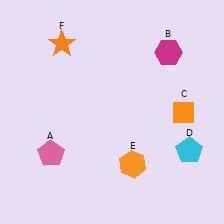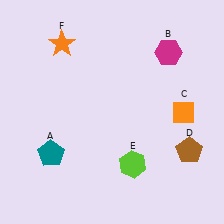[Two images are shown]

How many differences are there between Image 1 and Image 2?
There are 3 differences between the two images.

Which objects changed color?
A changed from pink to teal. D changed from cyan to brown. E changed from orange to lime.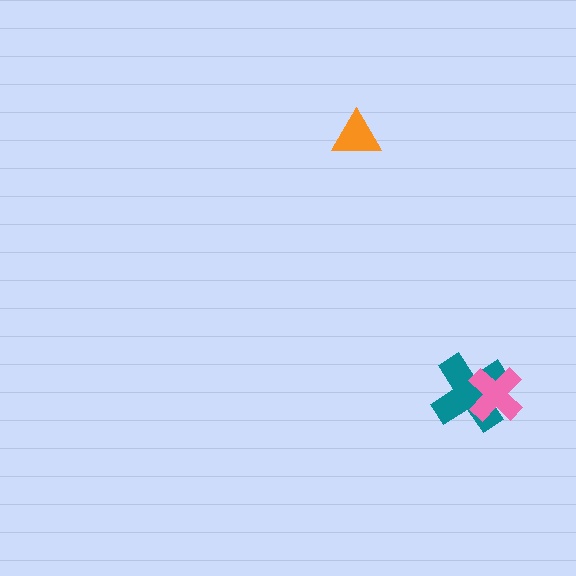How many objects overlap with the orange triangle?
0 objects overlap with the orange triangle.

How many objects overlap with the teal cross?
1 object overlaps with the teal cross.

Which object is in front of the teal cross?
The pink cross is in front of the teal cross.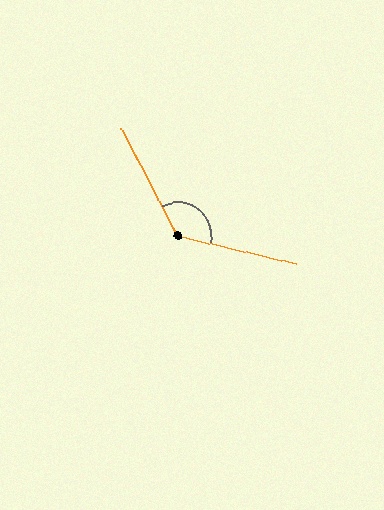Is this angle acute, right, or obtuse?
It is obtuse.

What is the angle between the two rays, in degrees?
Approximately 131 degrees.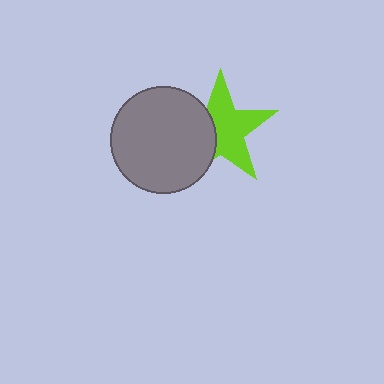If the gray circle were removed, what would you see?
You would see the complete lime star.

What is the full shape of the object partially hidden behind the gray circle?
The partially hidden object is a lime star.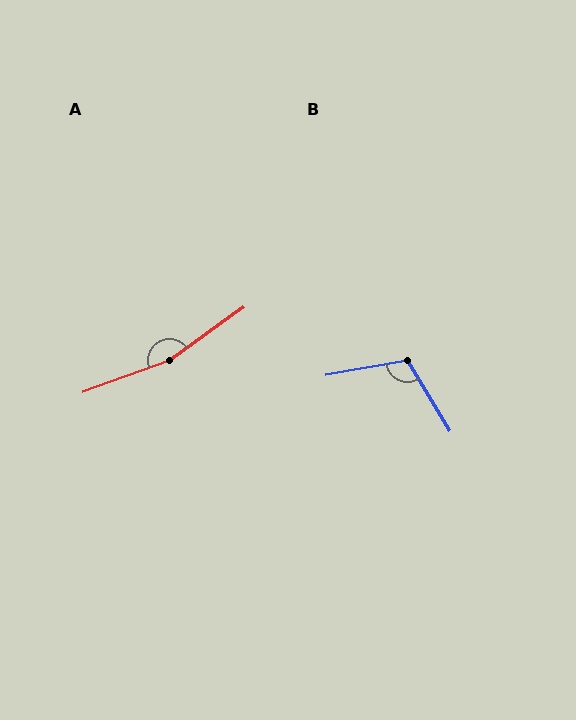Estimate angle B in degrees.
Approximately 111 degrees.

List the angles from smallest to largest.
B (111°), A (164°).